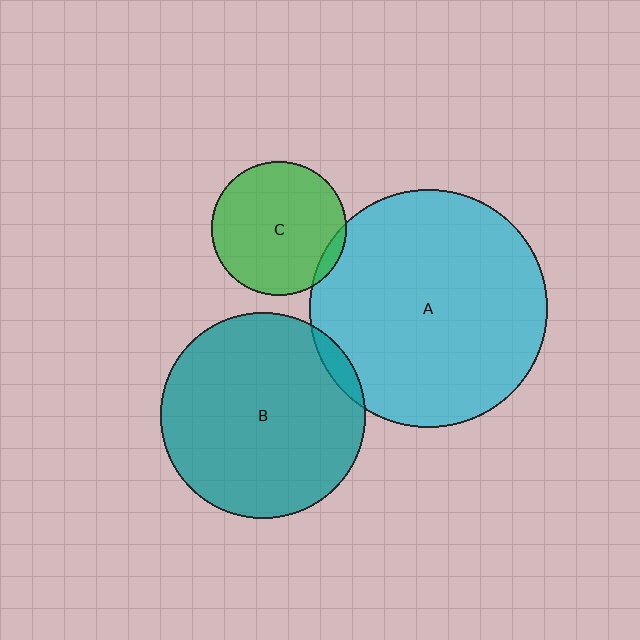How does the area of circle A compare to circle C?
Approximately 3.2 times.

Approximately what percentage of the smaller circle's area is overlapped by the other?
Approximately 5%.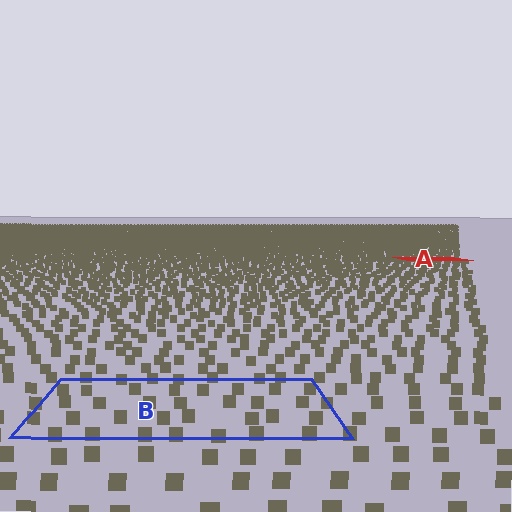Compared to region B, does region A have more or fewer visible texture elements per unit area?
Region A has more texture elements per unit area — they are packed more densely because it is farther away.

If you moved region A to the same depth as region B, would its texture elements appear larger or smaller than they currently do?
They would appear larger. At a closer depth, the same texture elements are projected at a bigger on-screen size.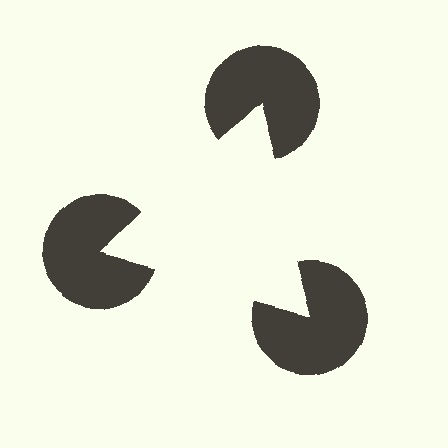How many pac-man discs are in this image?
There are 3 — one at each vertex of the illusory triangle.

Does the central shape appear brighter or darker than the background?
It typically appears slightly brighter than the background, even though no actual brightness change is drawn.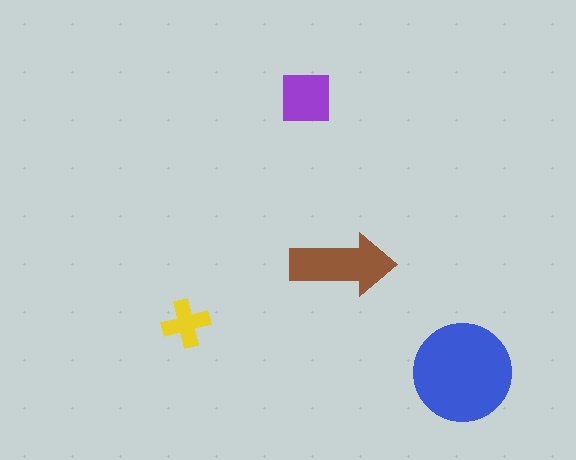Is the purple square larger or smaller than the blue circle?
Smaller.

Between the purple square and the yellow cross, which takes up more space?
The purple square.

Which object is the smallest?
The yellow cross.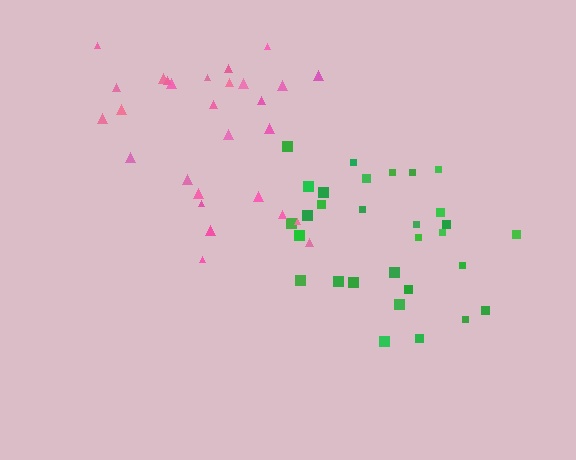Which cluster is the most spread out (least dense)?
Pink.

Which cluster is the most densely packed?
Green.